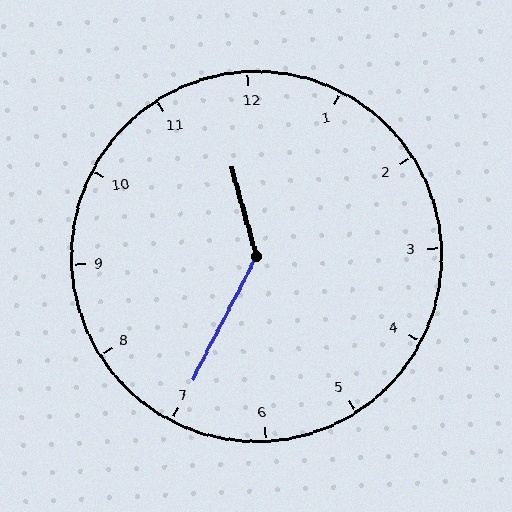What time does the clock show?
11:35.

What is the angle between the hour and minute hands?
Approximately 138 degrees.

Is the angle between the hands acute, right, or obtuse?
It is obtuse.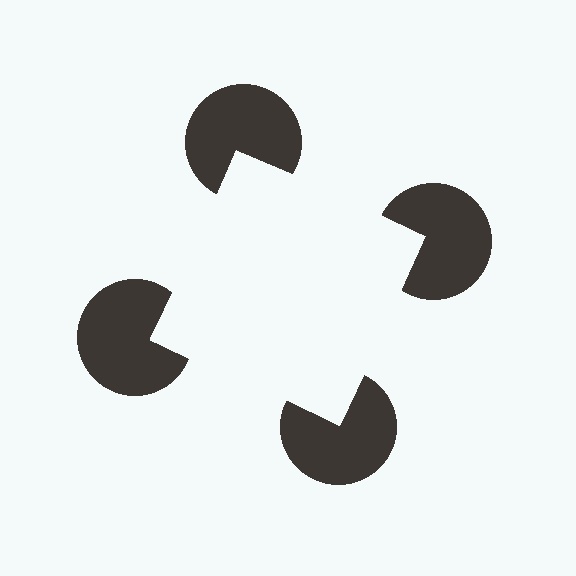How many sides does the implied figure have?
4 sides.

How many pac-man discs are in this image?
There are 4 — one at each vertex of the illusory square.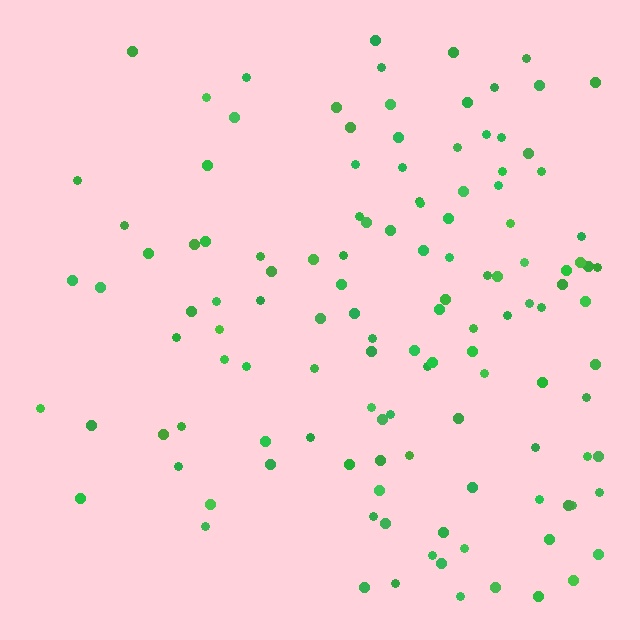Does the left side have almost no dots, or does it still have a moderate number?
Still a moderate number, just noticeably fewer than the right.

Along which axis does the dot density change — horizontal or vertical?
Horizontal.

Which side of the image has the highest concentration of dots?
The right.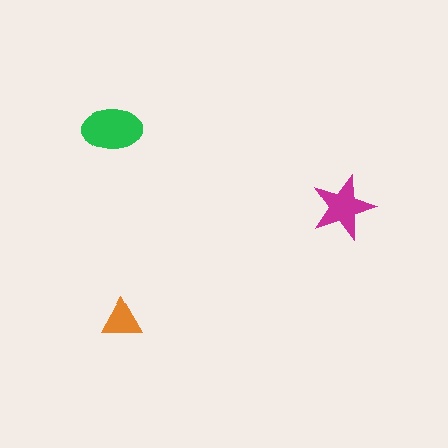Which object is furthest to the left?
The green ellipse is leftmost.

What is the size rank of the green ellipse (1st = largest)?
1st.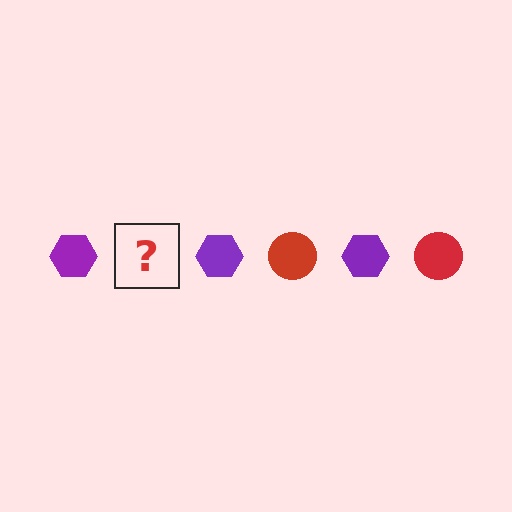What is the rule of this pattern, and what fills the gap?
The rule is that the pattern alternates between purple hexagon and red circle. The gap should be filled with a red circle.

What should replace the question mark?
The question mark should be replaced with a red circle.